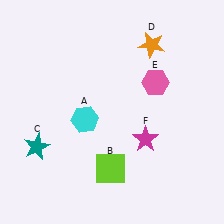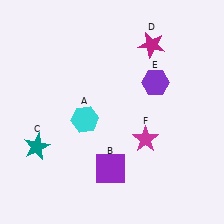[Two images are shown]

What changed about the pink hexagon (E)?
In Image 1, E is pink. In Image 2, it changed to purple.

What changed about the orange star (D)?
In Image 1, D is orange. In Image 2, it changed to magenta.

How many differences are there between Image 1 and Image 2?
There are 3 differences between the two images.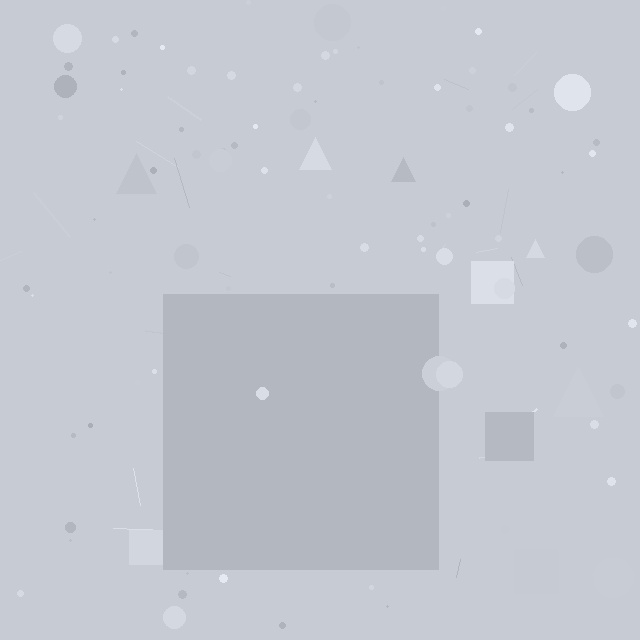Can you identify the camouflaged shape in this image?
The camouflaged shape is a square.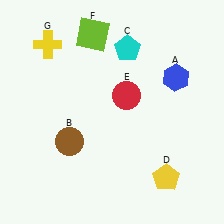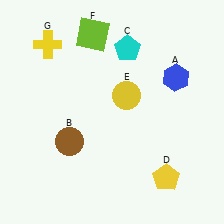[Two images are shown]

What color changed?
The circle (E) changed from red in Image 1 to yellow in Image 2.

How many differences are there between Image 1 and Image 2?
There is 1 difference between the two images.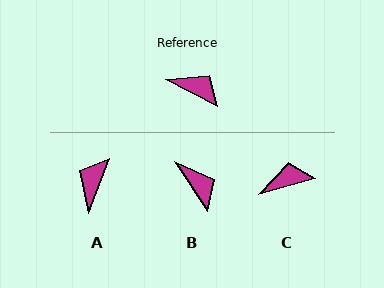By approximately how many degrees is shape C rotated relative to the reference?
Approximately 44 degrees counter-clockwise.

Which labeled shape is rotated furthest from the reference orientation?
A, about 97 degrees away.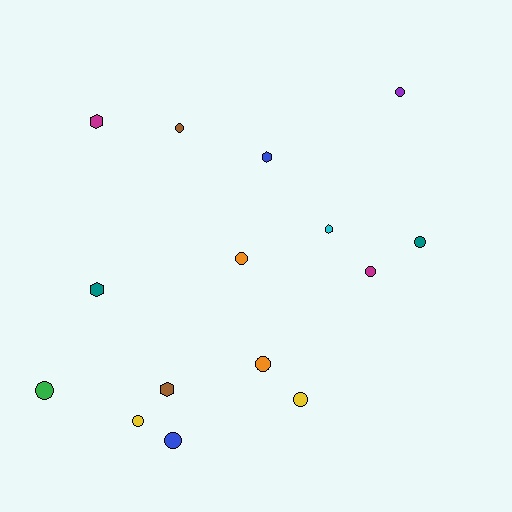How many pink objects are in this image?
There are no pink objects.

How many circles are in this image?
There are 10 circles.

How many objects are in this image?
There are 15 objects.